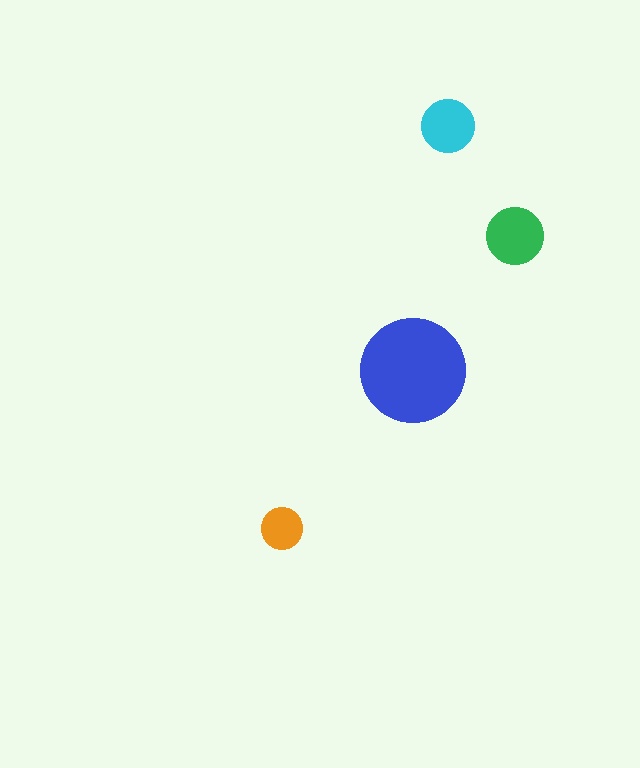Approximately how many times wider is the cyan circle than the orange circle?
About 1.5 times wider.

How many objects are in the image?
There are 4 objects in the image.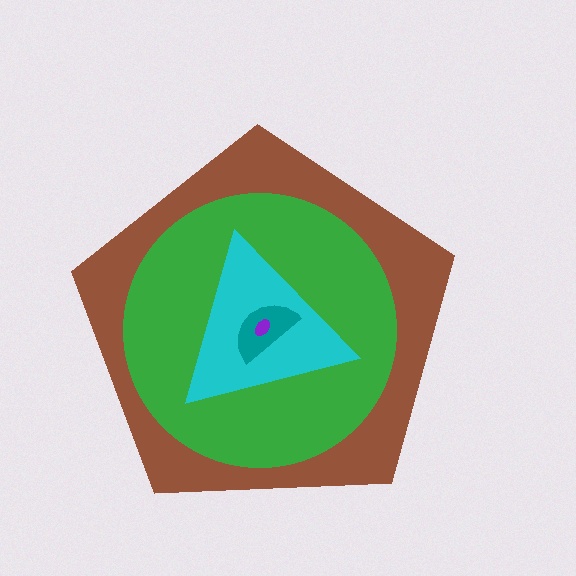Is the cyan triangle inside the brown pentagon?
Yes.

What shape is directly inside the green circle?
The cyan triangle.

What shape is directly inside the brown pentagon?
The green circle.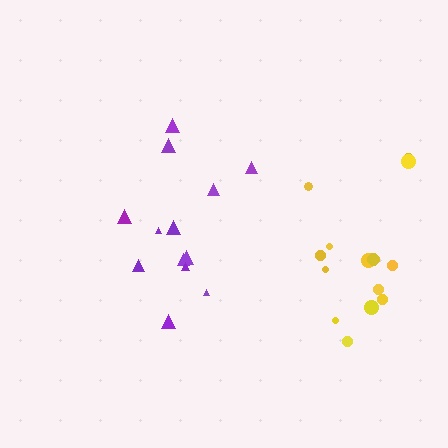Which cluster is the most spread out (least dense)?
Yellow.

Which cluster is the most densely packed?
Purple.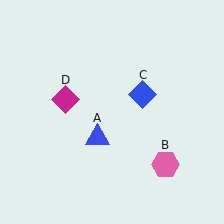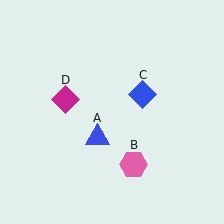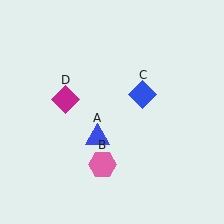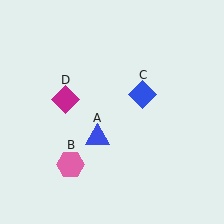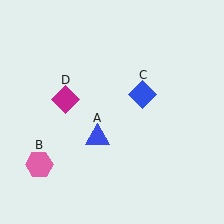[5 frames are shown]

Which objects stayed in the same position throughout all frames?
Blue triangle (object A) and blue diamond (object C) and magenta diamond (object D) remained stationary.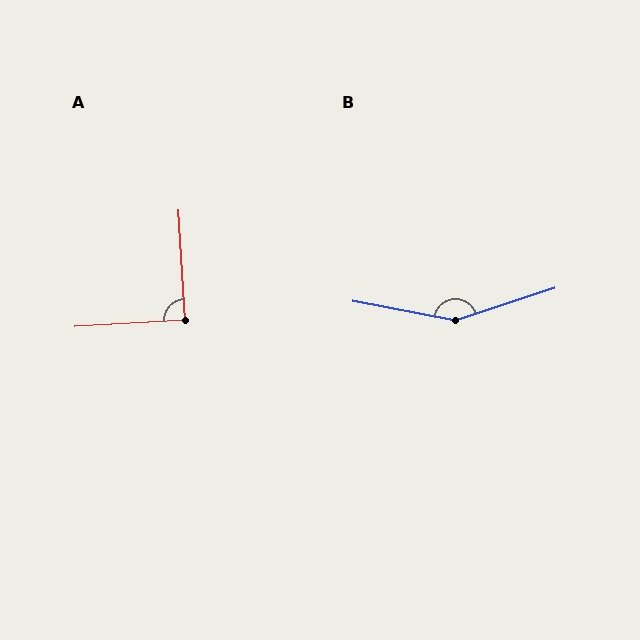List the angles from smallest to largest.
A (90°), B (151°).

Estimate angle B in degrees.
Approximately 151 degrees.